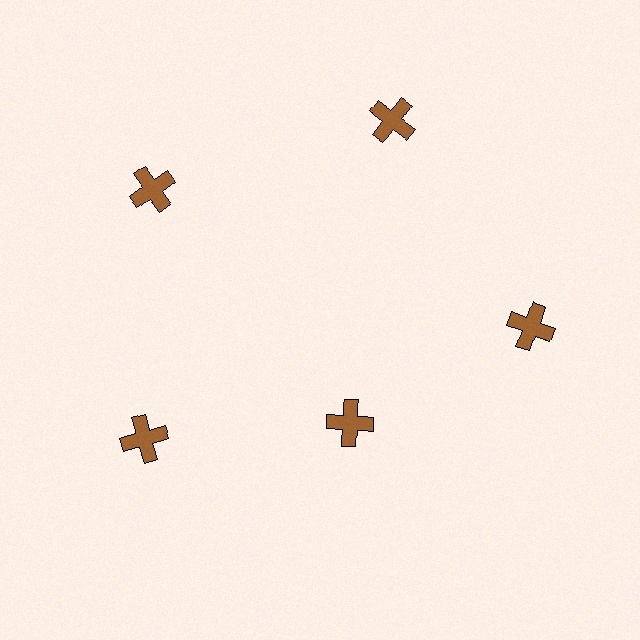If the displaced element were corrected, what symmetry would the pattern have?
It would have 5-fold rotational symmetry — the pattern would map onto itself every 72 degrees.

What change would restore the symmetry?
The symmetry would be restored by moving it outward, back onto the ring so that all 5 crosses sit at equal angles and equal distance from the center.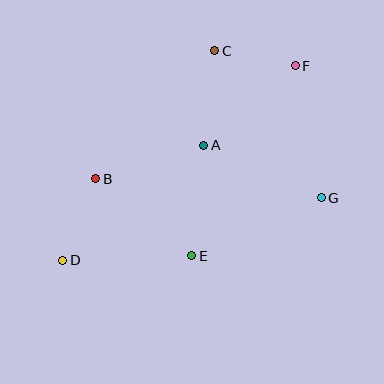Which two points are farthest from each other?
Points D and F are farthest from each other.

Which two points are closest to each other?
Points C and F are closest to each other.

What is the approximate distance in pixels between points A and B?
The distance between A and B is approximately 113 pixels.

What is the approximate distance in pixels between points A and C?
The distance between A and C is approximately 95 pixels.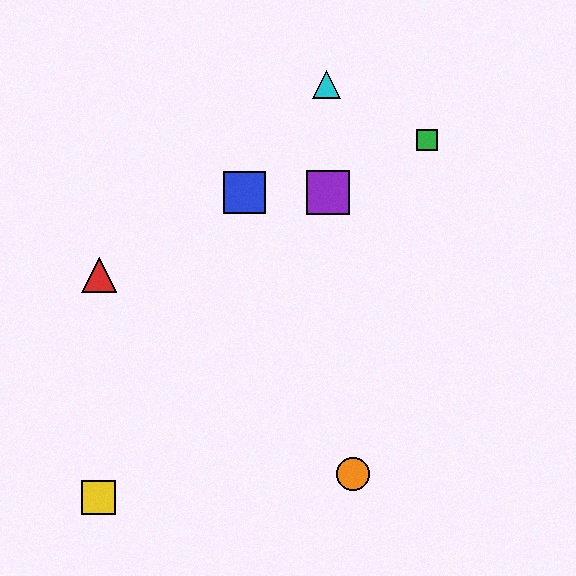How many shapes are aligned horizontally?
2 shapes (the blue square, the purple square) are aligned horizontally.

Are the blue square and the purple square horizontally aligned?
Yes, both are at y≈192.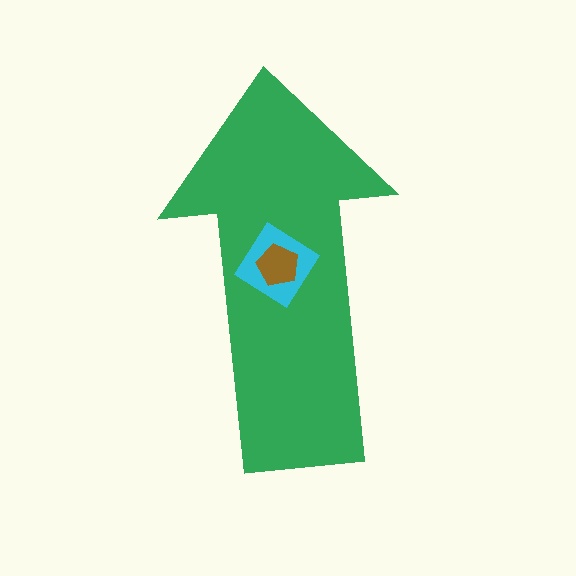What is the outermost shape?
The green arrow.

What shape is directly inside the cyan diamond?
The brown pentagon.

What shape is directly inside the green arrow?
The cyan diamond.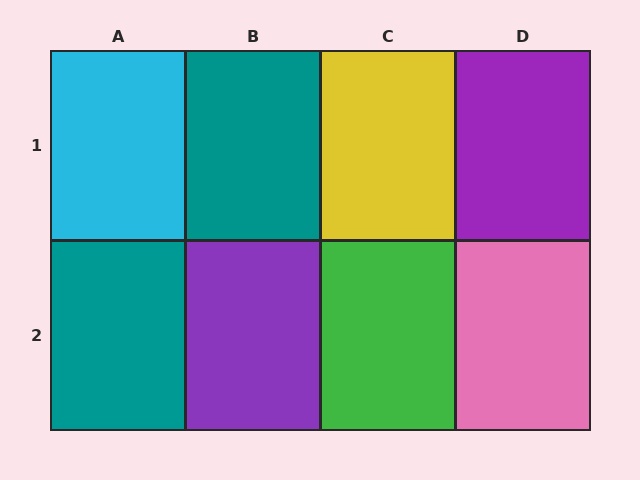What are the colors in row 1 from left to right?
Cyan, teal, yellow, purple.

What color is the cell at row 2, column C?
Green.